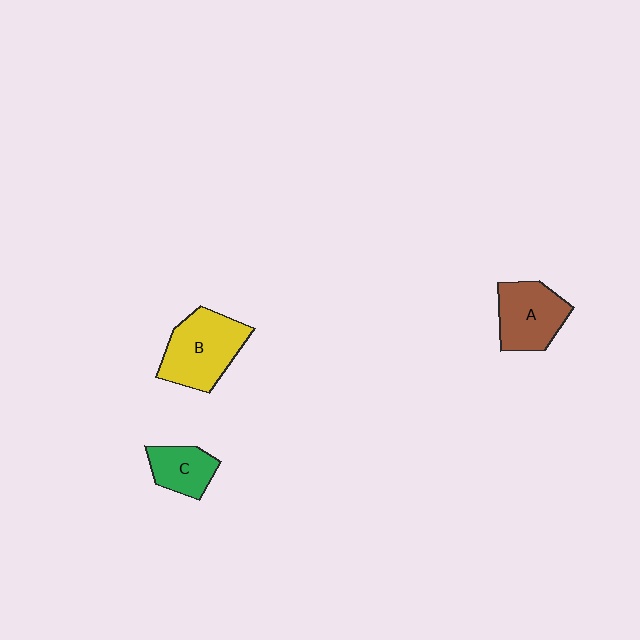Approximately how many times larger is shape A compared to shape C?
Approximately 1.5 times.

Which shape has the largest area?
Shape B (yellow).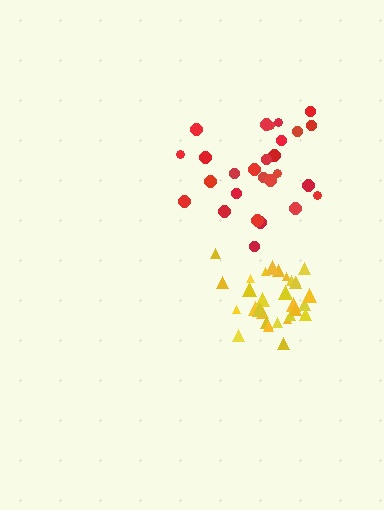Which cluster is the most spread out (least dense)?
Red.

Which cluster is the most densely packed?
Yellow.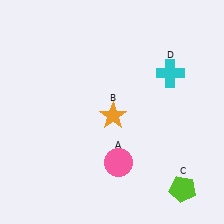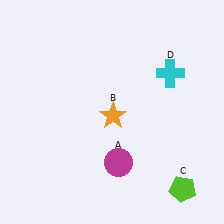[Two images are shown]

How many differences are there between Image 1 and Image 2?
There is 1 difference between the two images.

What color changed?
The circle (A) changed from pink in Image 1 to magenta in Image 2.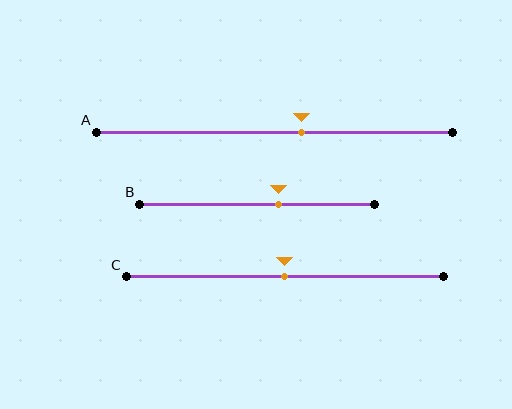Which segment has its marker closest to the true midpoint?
Segment C has its marker closest to the true midpoint.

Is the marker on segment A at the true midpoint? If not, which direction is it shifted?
No, the marker on segment A is shifted to the right by about 8% of the segment length.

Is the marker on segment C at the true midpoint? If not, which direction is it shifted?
Yes, the marker on segment C is at the true midpoint.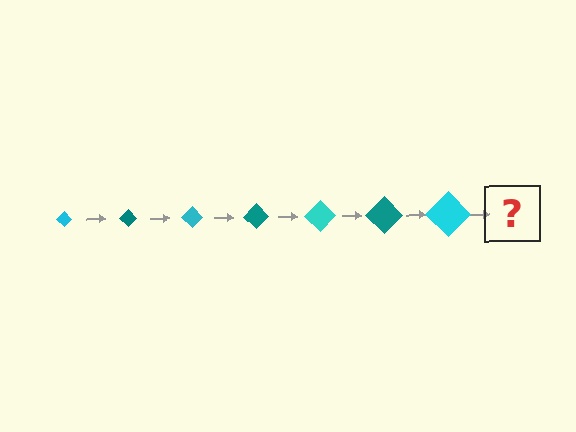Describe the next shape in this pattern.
It should be a teal diamond, larger than the previous one.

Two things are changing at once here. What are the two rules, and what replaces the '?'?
The two rules are that the diamond grows larger each step and the color cycles through cyan and teal. The '?' should be a teal diamond, larger than the previous one.